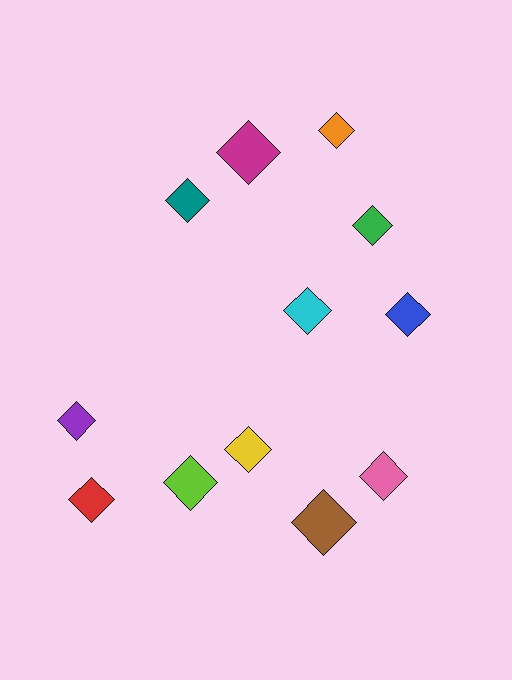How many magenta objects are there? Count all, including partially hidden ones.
There is 1 magenta object.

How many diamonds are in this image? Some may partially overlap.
There are 12 diamonds.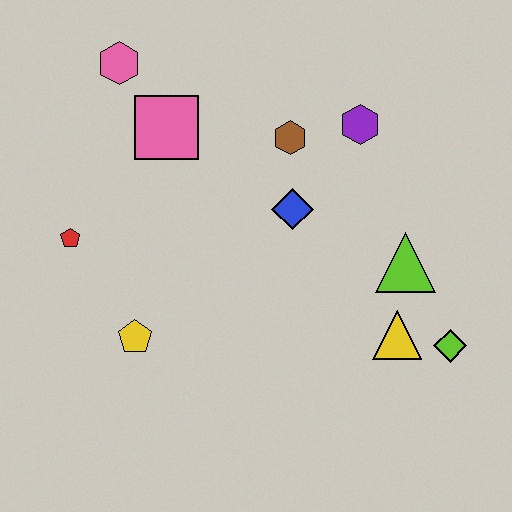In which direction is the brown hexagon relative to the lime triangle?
The brown hexagon is above the lime triangle.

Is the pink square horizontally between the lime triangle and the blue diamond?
No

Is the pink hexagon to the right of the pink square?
No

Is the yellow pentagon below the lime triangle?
Yes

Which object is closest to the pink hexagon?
The pink square is closest to the pink hexagon.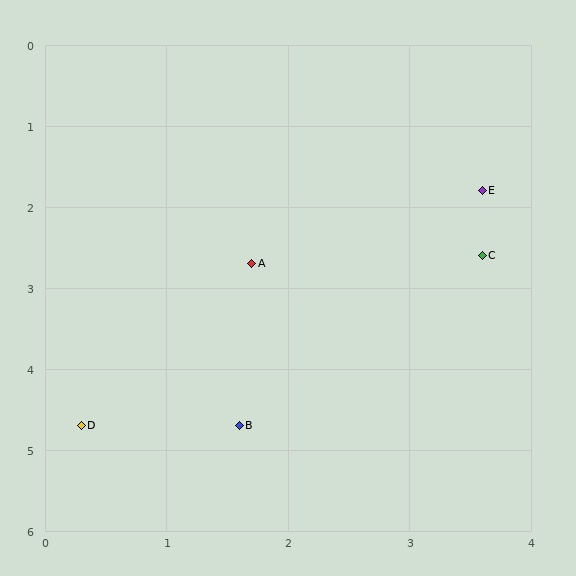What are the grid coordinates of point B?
Point B is at approximately (1.6, 4.7).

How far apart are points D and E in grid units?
Points D and E are about 4.4 grid units apart.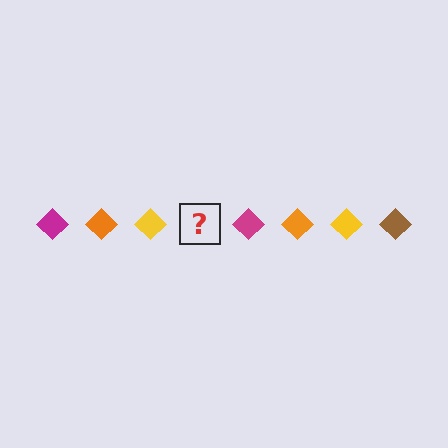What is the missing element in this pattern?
The missing element is a brown diamond.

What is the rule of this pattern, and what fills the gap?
The rule is that the pattern cycles through magenta, orange, yellow, brown diamonds. The gap should be filled with a brown diamond.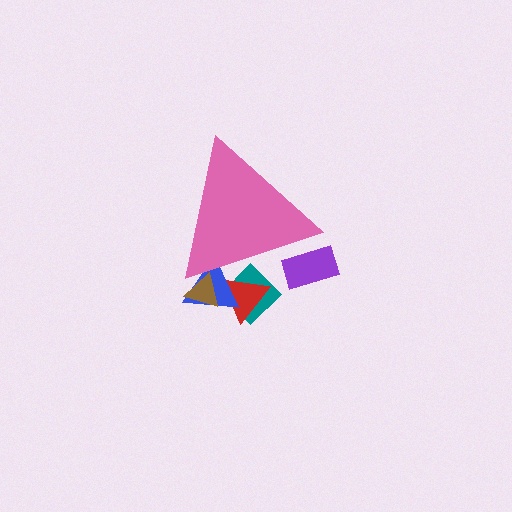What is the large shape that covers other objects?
A pink triangle.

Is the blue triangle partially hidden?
Yes, the blue triangle is partially hidden behind the pink triangle.